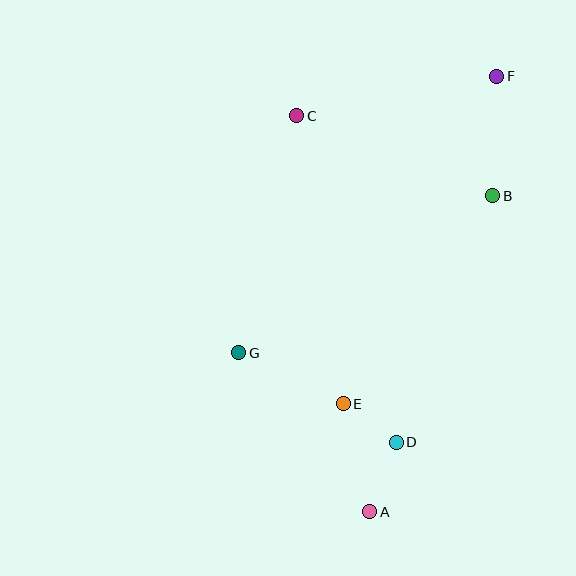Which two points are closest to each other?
Points D and E are closest to each other.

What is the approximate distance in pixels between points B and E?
The distance between B and E is approximately 256 pixels.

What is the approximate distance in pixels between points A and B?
The distance between A and B is approximately 339 pixels.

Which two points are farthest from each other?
Points A and F are farthest from each other.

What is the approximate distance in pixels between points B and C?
The distance between B and C is approximately 211 pixels.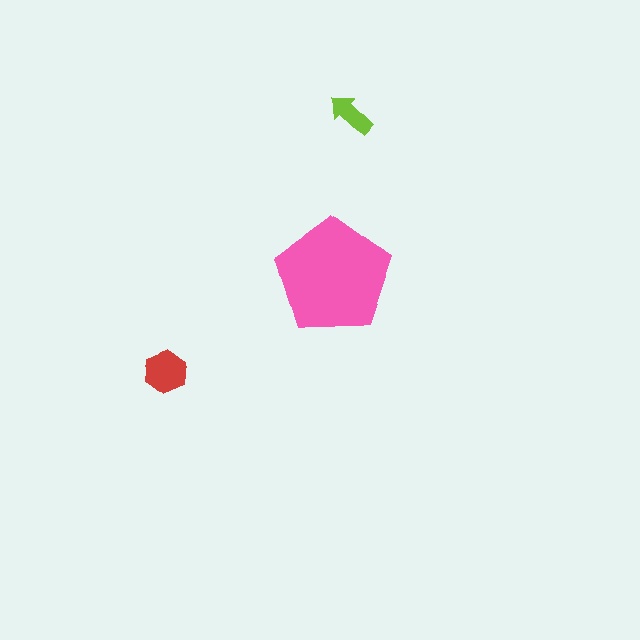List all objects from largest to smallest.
The pink pentagon, the red hexagon, the lime arrow.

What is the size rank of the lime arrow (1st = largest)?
3rd.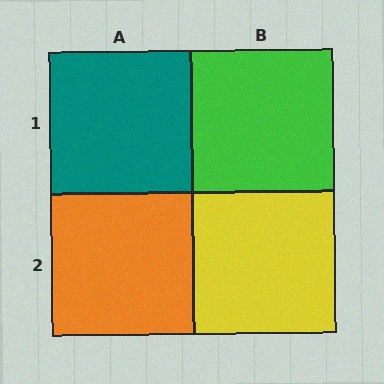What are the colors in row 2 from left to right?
Orange, yellow.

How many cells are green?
1 cell is green.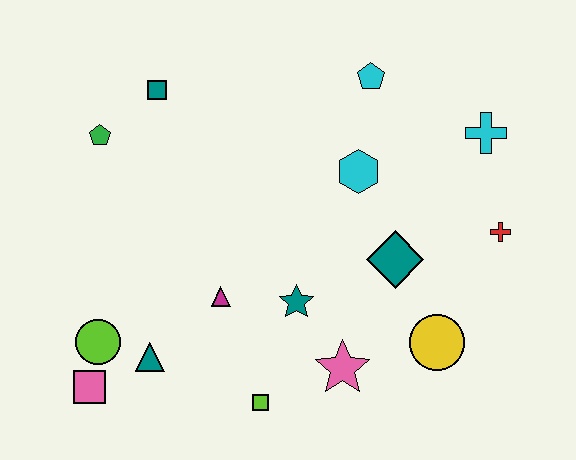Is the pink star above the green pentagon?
No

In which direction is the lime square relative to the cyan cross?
The lime square is below the cyan cross.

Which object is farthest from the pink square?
The cyan cross is farthest from the pink square.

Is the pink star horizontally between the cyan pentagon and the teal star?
Yes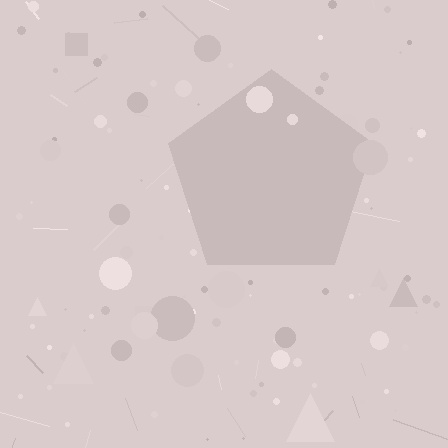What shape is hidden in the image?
A pentagon is hidden in the image.